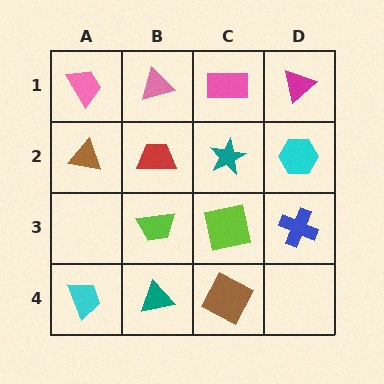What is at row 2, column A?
A brown triangle.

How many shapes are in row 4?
3 shapes.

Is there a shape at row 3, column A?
No, that cell is empty.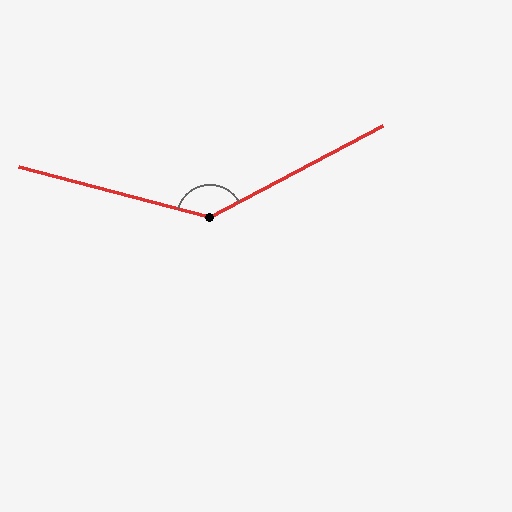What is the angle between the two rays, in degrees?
Approximately 137 degrees.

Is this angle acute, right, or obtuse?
It is obtuse.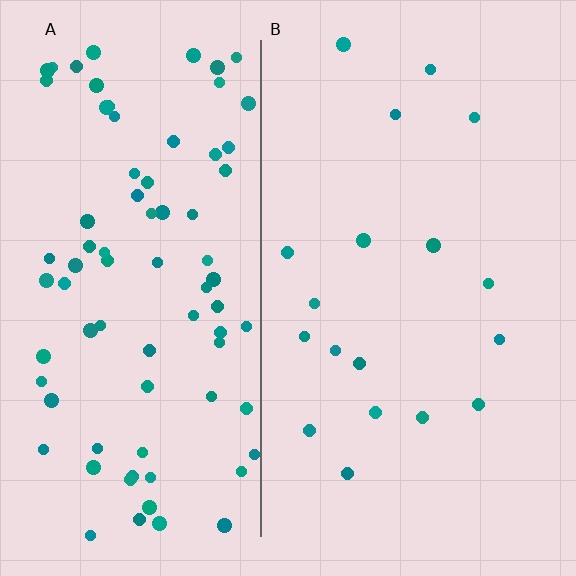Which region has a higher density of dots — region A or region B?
A (the left).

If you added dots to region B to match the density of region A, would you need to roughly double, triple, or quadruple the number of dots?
Approximately quadruple.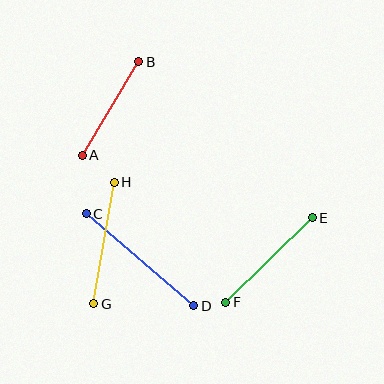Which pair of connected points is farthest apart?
Points C and D are farthest apart.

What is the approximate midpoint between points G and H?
The midpoint is at approximately (104, 243) pixels.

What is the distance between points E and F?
The distance is approximately 121 pixels.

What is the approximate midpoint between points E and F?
The midpoint is at approximately (269, 260) pixels.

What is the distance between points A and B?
The distance is approximately 109 pixels.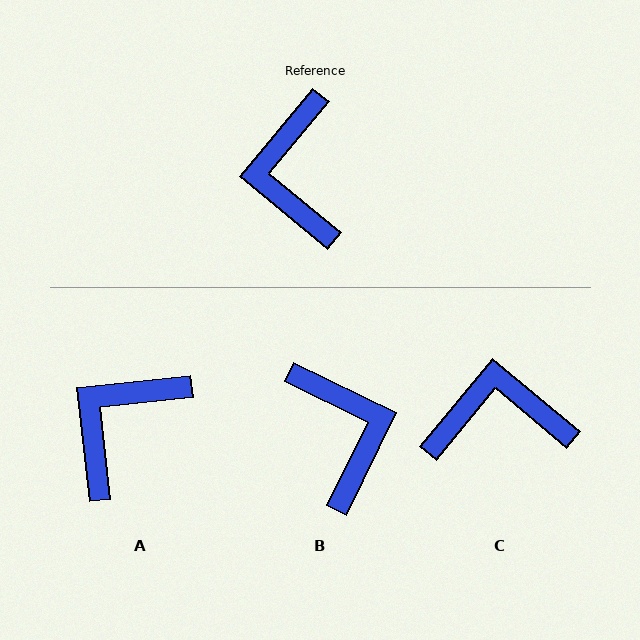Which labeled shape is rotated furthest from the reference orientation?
B, about 166 degrees away.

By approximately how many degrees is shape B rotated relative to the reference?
Approximately 166 degrees clockwise.